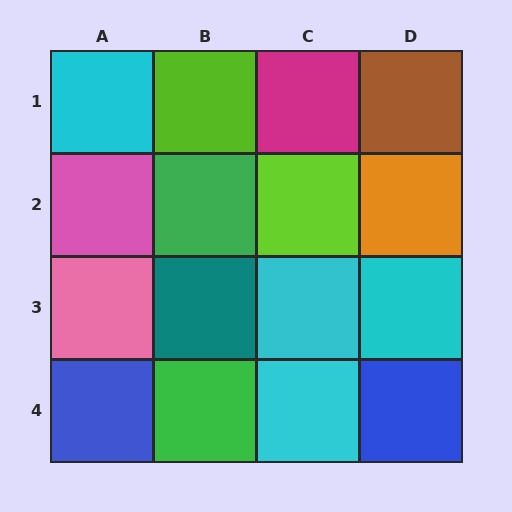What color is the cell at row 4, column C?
Cyan.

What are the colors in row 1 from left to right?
Cyan, lime, magenta, brown.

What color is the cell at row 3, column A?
Pink.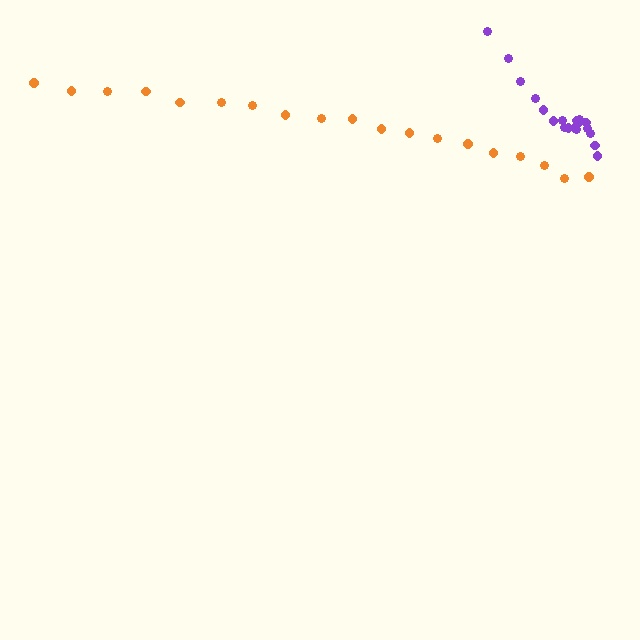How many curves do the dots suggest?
There are 2 distinct paths.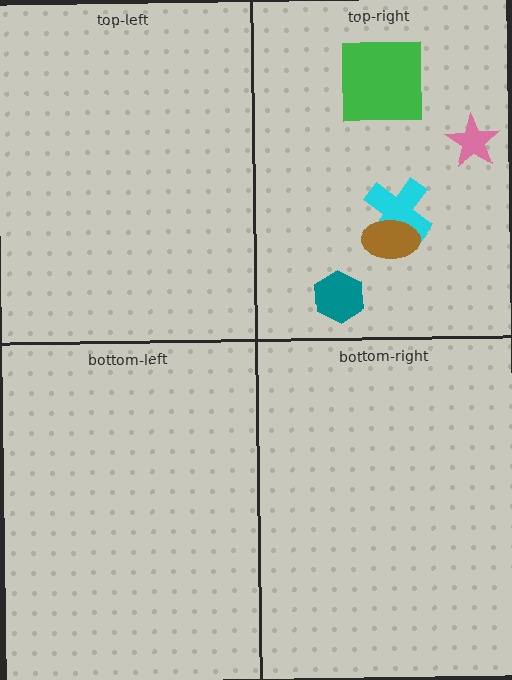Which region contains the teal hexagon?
The top-right region.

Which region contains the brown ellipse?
The top-right region.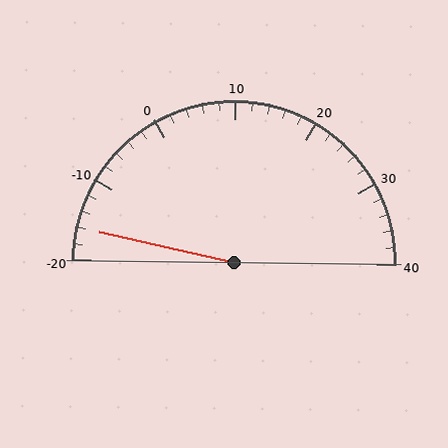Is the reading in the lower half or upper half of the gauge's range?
The reading is in the lower half of the range (-20 to 40).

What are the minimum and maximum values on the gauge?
The gauge ranges from -20 to 40.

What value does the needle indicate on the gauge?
The needle indicates approximately -16.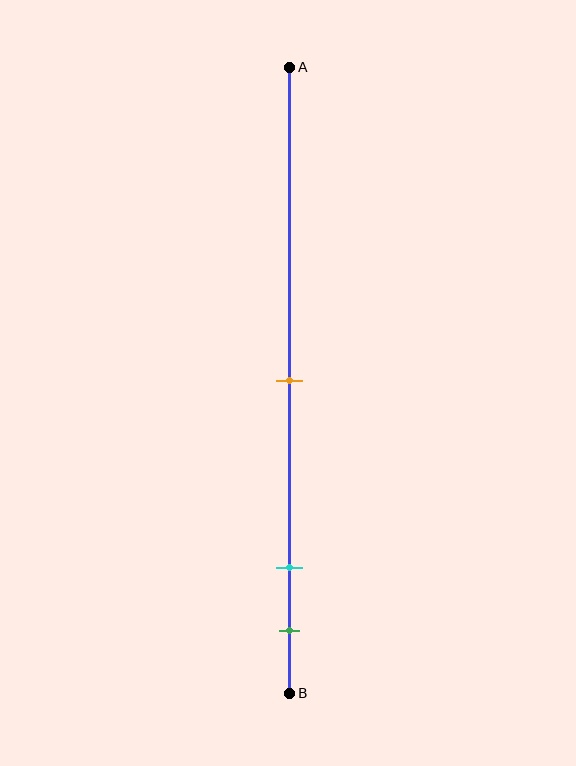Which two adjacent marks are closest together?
The cyan and green marks are the closest adjacent pair.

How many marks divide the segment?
There are 3 marks dividing the segment.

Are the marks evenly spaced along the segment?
No, the marks are not evenly spaced.